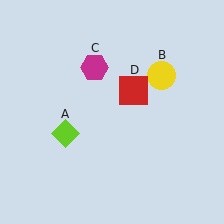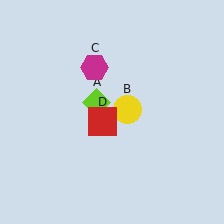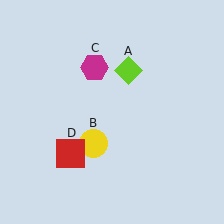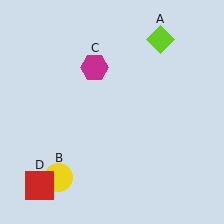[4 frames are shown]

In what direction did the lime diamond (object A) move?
The lime diamond (object A) moved up and to the right.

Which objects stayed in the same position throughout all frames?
Magenta hexagon (object C) remained stationary.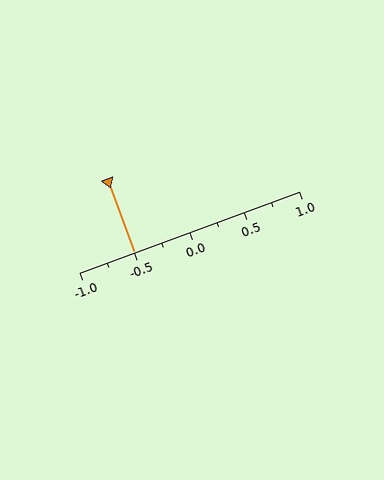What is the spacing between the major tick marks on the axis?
The major ticks are spaced 0.5 apart.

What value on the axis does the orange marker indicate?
The marker indicates approximately -0.5.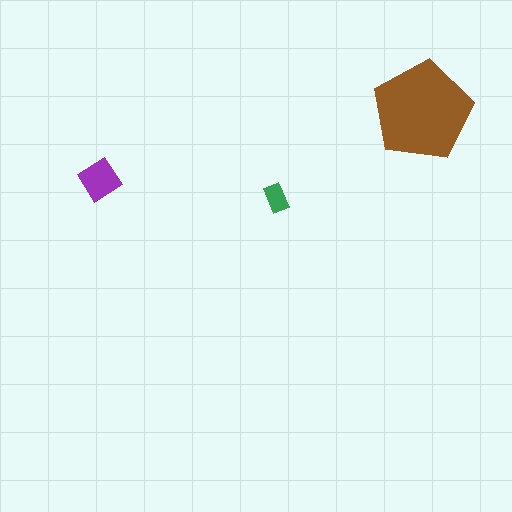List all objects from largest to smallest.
The brown pentagon, the purple diamond, the green rectangle.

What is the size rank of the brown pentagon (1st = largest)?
1st.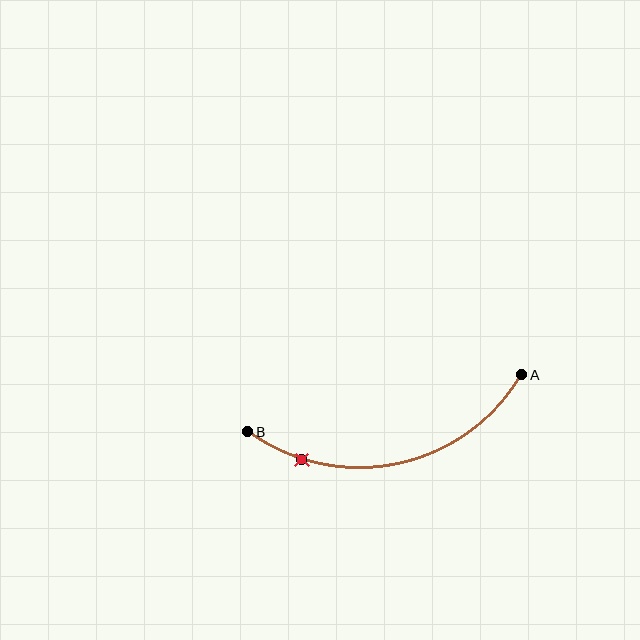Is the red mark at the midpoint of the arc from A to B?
No. The red mark lies on the arc but is closer to endpoint B. The arc midpoint would be at the point on the curve equidistant along the arc from both A and B.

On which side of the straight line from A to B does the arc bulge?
The arc bulges below the straight line connecting A and B.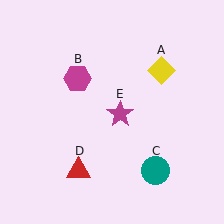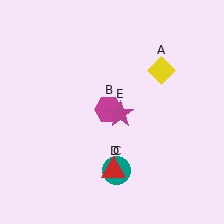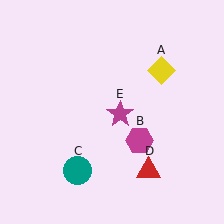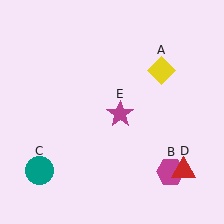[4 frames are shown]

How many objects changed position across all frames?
3 objects changed position: magenta hexagon (object B), teal circle (object C), red triangle (object D).